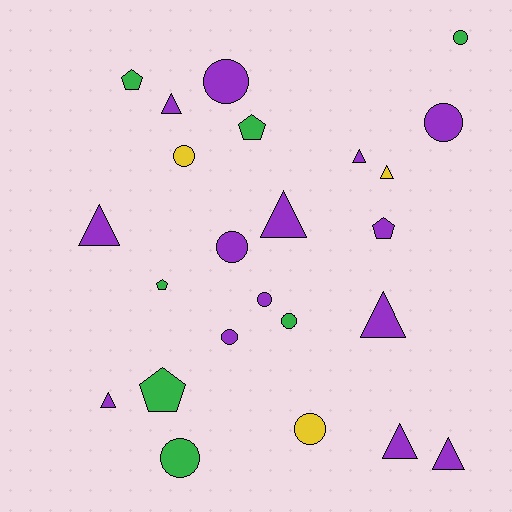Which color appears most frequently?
Purple, with 14 objects.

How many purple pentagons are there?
There is 1 purple pentagon.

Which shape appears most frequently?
Circle, with 10 objects.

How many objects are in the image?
There are 24 objects.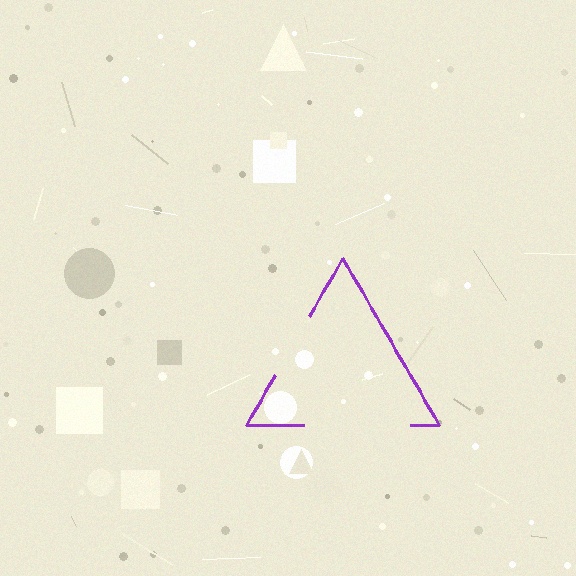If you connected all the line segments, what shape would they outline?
They would outline a triangle.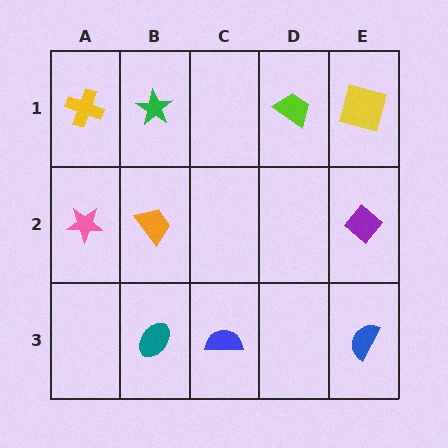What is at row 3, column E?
A blue semicircle.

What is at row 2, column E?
A purple diamond.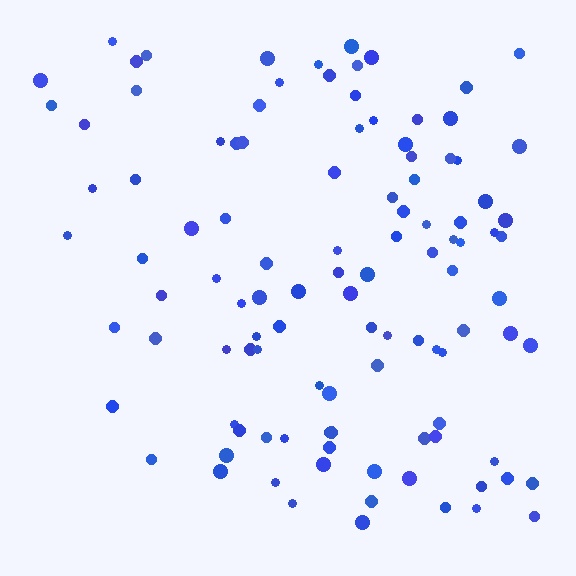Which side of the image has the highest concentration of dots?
The right.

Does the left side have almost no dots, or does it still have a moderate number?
Still a moderate number, just noticeably fewer than the right.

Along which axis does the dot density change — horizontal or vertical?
Horizontal.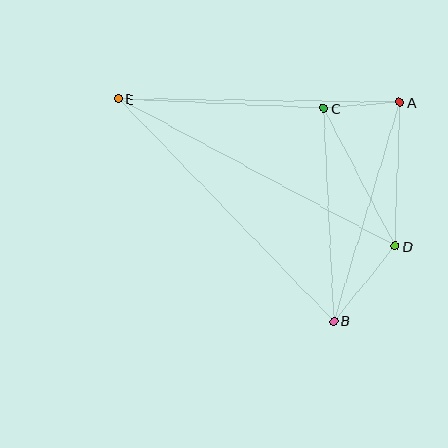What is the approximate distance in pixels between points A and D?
The distance between A and D is approximately 144 pixels.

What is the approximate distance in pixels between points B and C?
The distance between B and C is approximately 213 pixels.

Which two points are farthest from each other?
Points D and E are farthest from each other.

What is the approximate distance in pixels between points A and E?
The distance between A and E is approximately 281 pixels.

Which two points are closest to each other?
Points A and C are closest to each other.